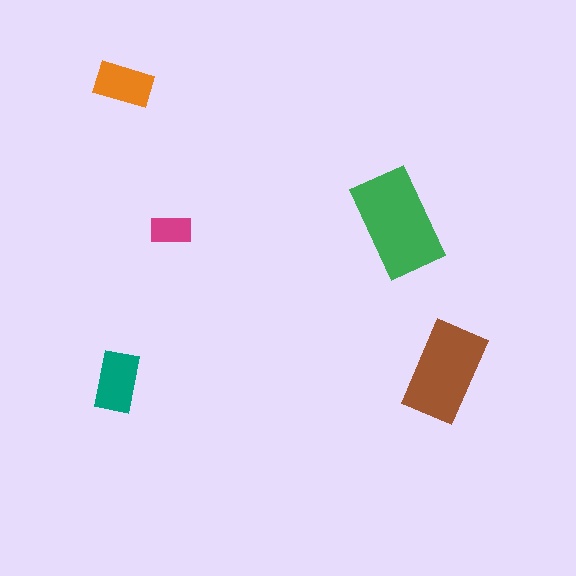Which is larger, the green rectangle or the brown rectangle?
The green one.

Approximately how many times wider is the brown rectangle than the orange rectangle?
About 1.5 times wider.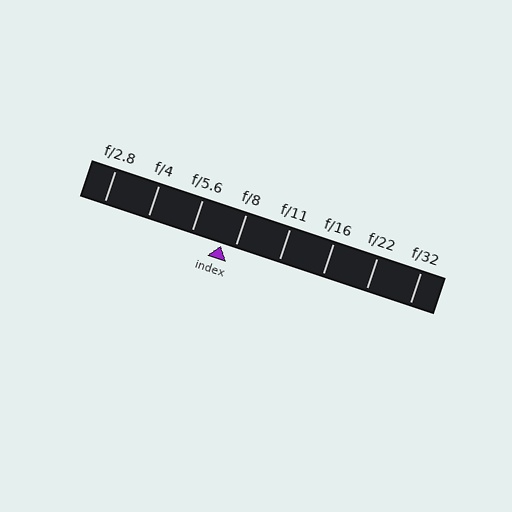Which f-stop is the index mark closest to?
The index mark is closest to f/8.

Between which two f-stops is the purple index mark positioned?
The index mark is between f/5.6 and f/8.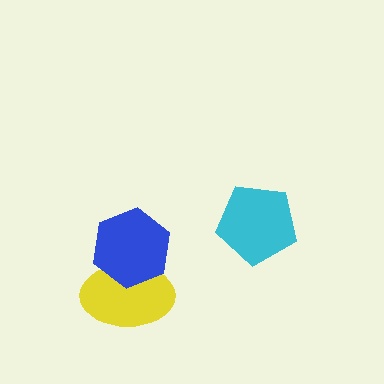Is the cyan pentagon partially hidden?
No, no other shape covers it.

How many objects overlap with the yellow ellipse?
1 object overlaps with the yellow ellipse.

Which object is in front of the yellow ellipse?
The blue hexagon is in front of the yellow ellipse.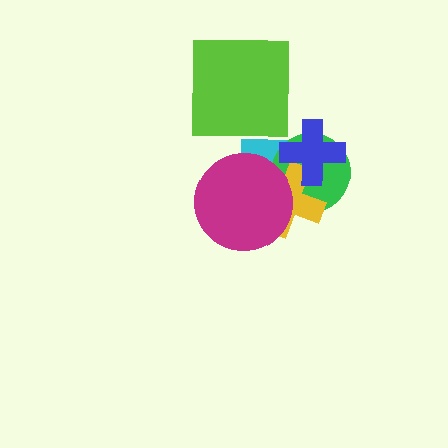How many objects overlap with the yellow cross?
4 objects overlap with the yellow cross.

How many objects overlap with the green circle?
4 objects overlap with the green circle.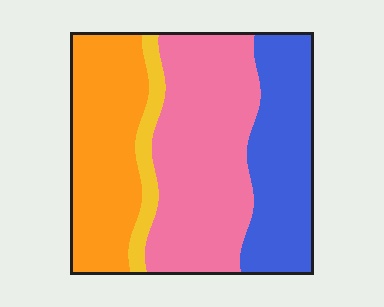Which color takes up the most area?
Pink, at roughly 40%.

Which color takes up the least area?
Yellow, at roughly 5%.